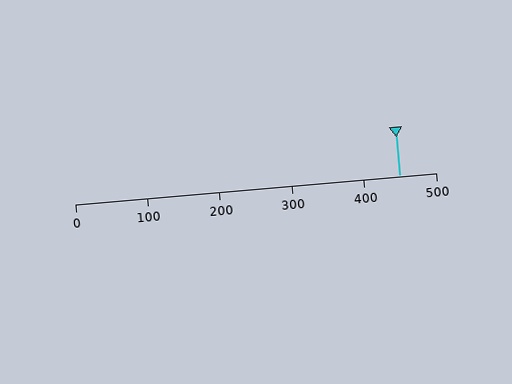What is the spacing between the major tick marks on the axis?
The major ticks are spaced 100 apart.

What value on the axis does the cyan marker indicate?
The marker indicates approximately 450.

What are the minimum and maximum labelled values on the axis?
The axis runs from 0 to 500.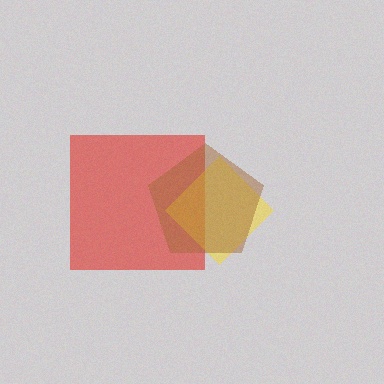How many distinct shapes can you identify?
There are 3 distinct shapes: a red square, a yellow diamond, a brown pentagon.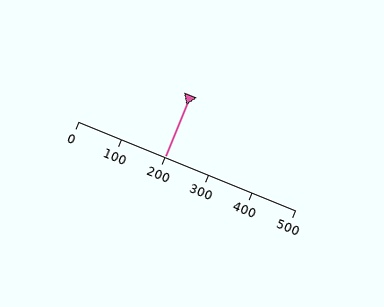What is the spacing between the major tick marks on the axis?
The major ticks are spaced 100 apart.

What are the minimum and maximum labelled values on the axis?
The axis runs from 0 to 500.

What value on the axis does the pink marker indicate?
The marker indicates approximately 200.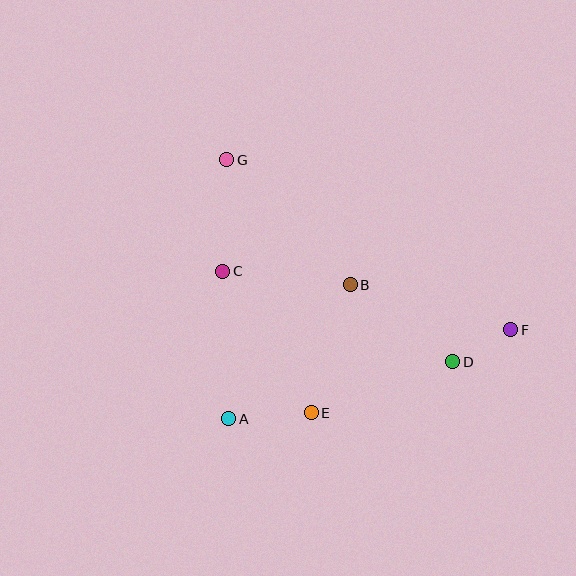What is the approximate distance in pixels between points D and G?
The distance between D and G is approximately 303 pixels.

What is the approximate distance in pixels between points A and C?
The distance between A and C is approximately 148 pixels.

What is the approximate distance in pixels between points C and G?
The distance between C and G is approximately 112 pixels.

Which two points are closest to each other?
Points D and F are closest to each other.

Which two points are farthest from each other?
Points F and G are farthest from each other.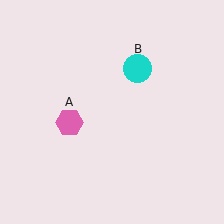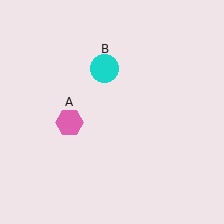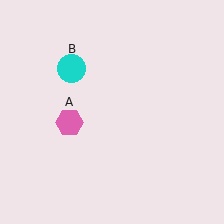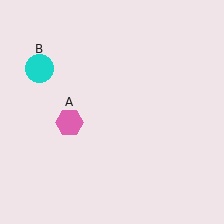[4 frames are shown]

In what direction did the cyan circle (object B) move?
The cyan circle (object B) moved left.